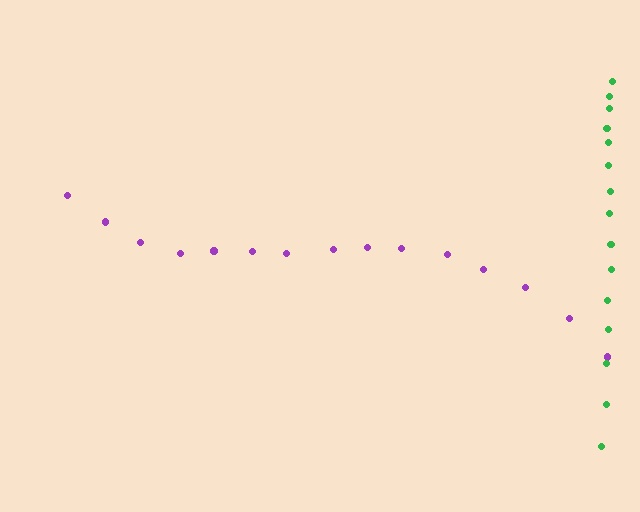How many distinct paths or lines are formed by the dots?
There are 2 distinct paths.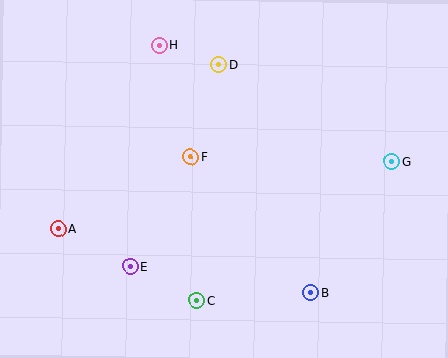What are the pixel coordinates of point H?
Point H is at (160, 45).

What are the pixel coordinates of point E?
Point E is at (130, 266).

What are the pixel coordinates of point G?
Point G is at (392, 161).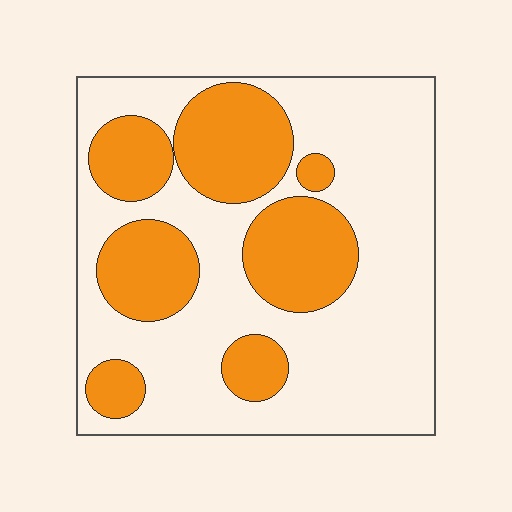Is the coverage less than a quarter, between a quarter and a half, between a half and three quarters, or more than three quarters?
Between a quarter and a half.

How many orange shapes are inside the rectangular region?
7.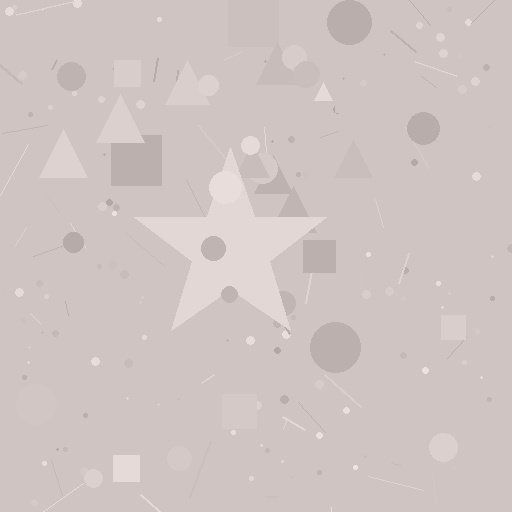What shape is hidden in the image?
A star is hidden in the image.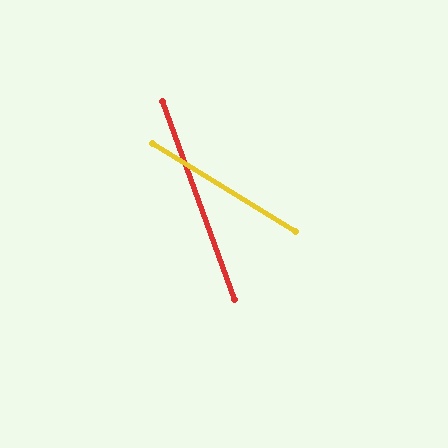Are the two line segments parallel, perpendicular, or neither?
Neither parallel nor perpendicular — they differ by about 38°.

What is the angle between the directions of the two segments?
Approximately 38 degrees.